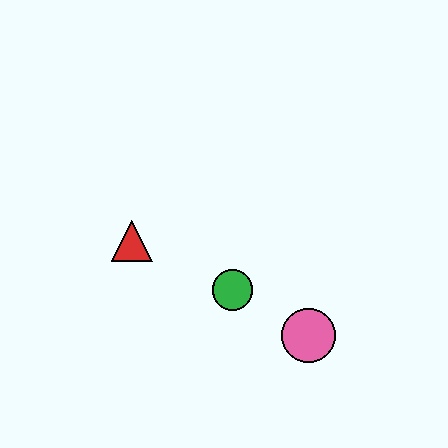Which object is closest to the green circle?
The pink circle is closest to the green circle.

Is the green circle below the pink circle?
No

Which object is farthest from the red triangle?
The pink circle is farthest from the red triangle.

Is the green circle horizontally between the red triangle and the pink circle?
Yes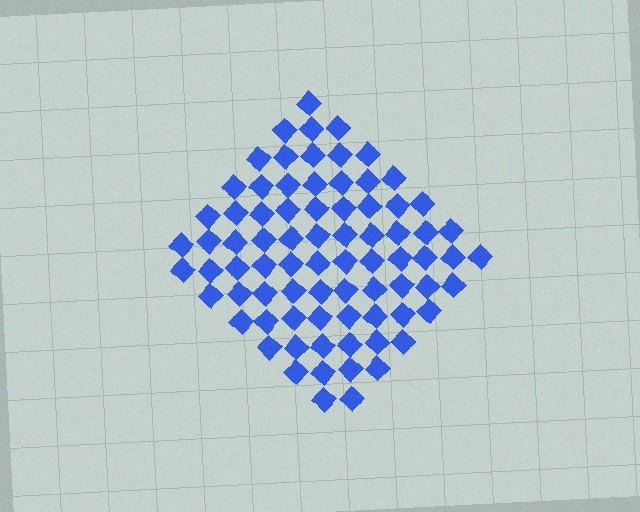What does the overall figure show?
The overall figure shows a diamond.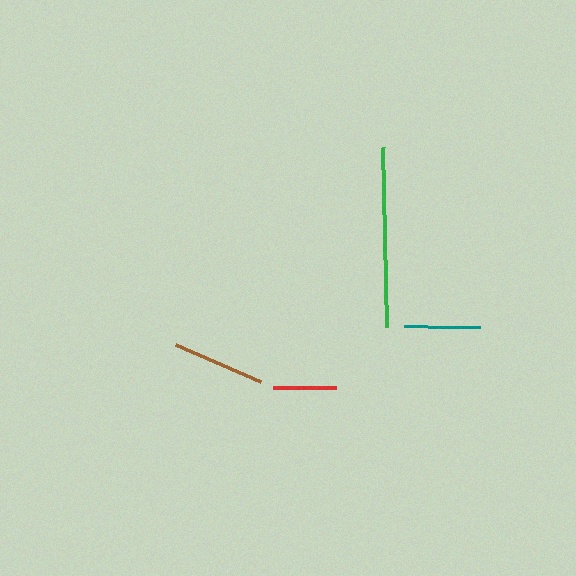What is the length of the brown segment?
The brown segment is approximately 93 pixels long.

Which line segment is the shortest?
The red line is the shortest at approximately 63 pixels.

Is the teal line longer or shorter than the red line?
The teal line is longer than the red line.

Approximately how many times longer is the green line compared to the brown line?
The green line is approximately 1.9 times the length of the brown line.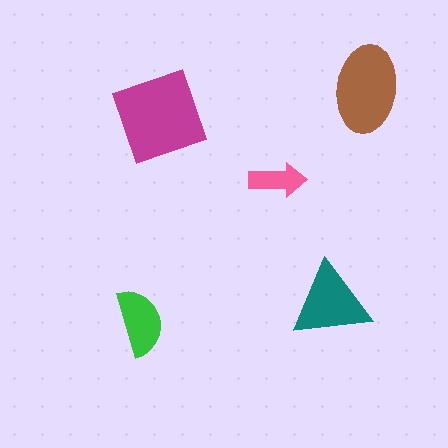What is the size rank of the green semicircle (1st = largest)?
4th.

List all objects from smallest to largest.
The pink arrow, the green semicircle, the teal triangle, the brown ellipse, the magenta square.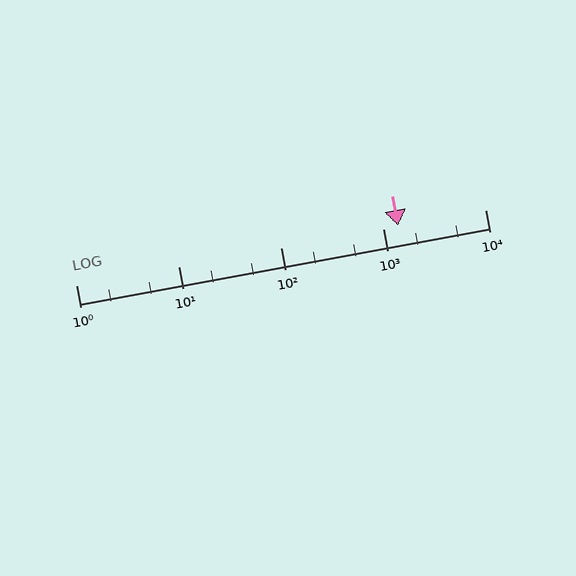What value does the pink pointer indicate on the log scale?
The pointer indicates approximately 1400.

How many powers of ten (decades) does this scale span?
The scale spans 4 decades, from 1 to 10000.